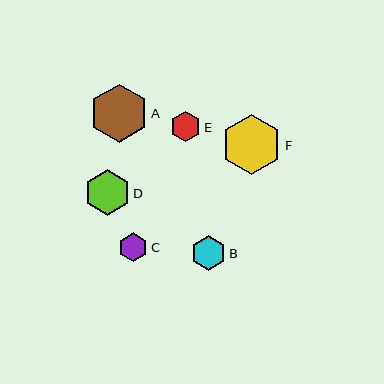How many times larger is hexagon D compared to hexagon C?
Hexagon D is approximately 1.6 times the size of hexagon C.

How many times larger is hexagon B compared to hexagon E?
Hexagon B is approximately 1.1 times the size of hexagon E.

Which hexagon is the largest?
Hexagon F is the largest with a size of approximately 60 pixels.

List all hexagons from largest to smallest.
From largest to smallest: F, A, D, B, E, C.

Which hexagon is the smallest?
Hexagon C is the smallest with a size of approximately 29 pixels.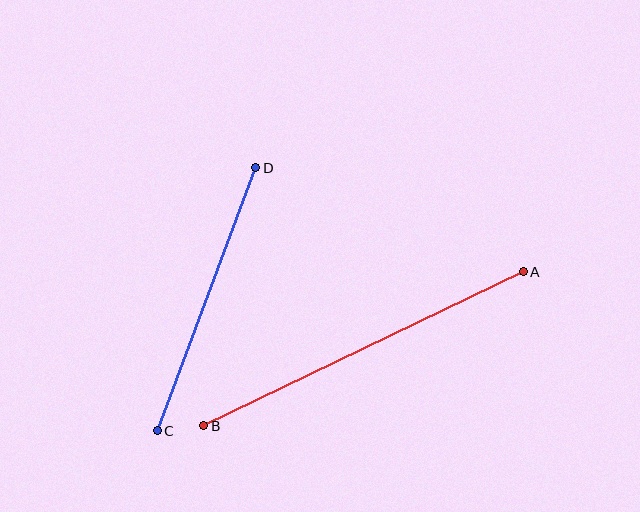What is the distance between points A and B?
The distance is approximately 355 pixels.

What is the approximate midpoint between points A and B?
The midpoint is at approximately (364, 349) pixels.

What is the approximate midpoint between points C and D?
The midpoint is at approximately (206, 299) pixels.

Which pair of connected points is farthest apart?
Points A and B are farthest apart.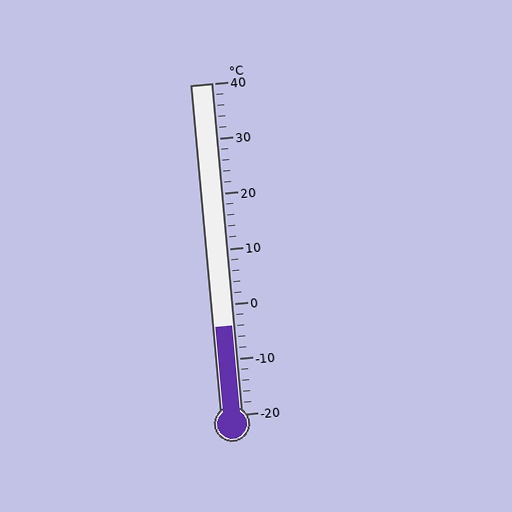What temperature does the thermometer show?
The thermometer shows approximately -4°C.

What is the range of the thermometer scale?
The thermometer scale ranges from -20°C to 40°C.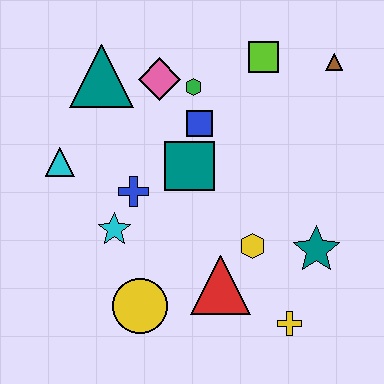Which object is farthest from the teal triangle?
The yellow cross is farthest from the teal triangle.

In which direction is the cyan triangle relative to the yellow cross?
The cyan triangle is to the left of the yellow cross.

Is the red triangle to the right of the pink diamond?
Yes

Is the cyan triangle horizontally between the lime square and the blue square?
No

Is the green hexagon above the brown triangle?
No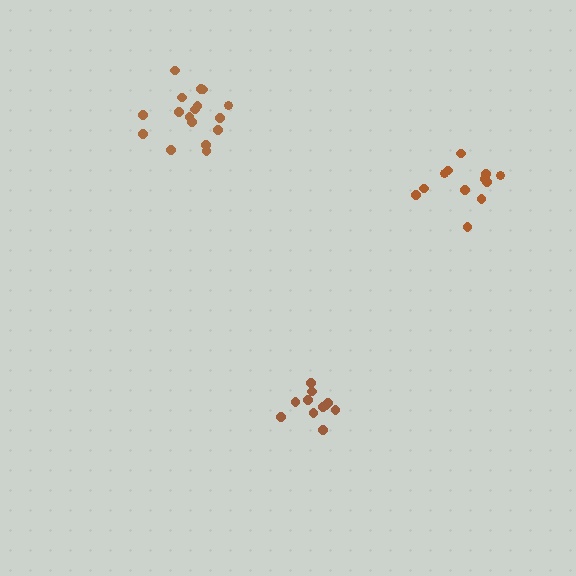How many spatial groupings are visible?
There are 3 spatial groupings.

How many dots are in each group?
Group 1: 11 dots, Group 2: 17 dots, Group 3: 12 dots (40 total).